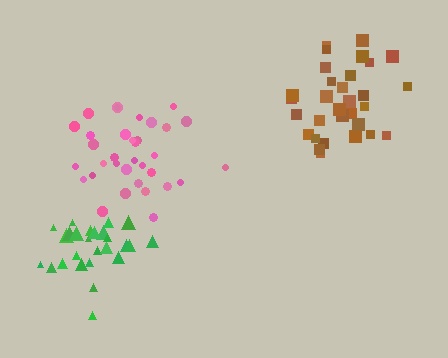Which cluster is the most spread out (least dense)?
Brown.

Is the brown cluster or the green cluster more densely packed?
Green.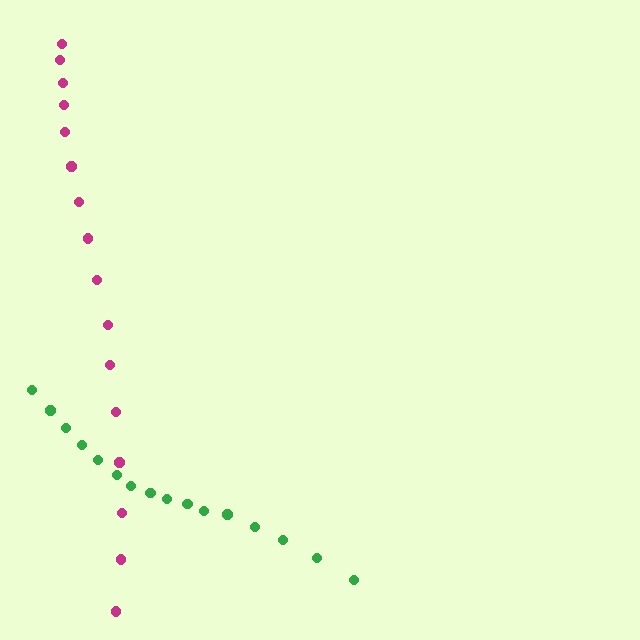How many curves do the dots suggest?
There are 2 distinct paths.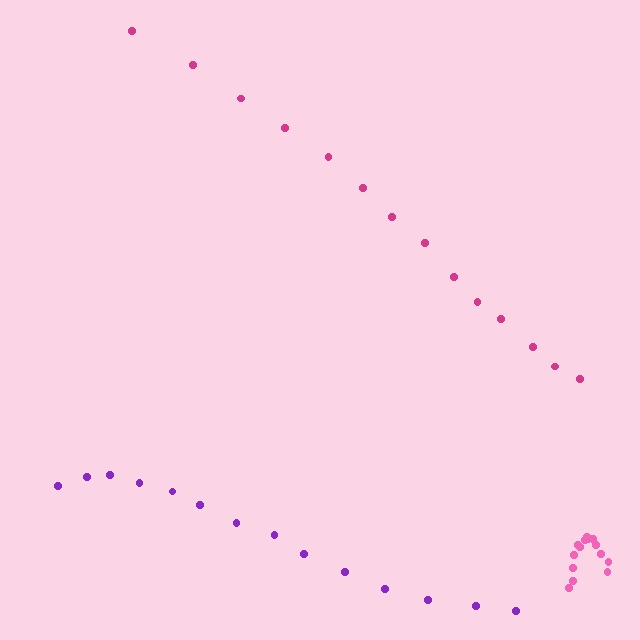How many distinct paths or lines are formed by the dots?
There are 3 distinct paths.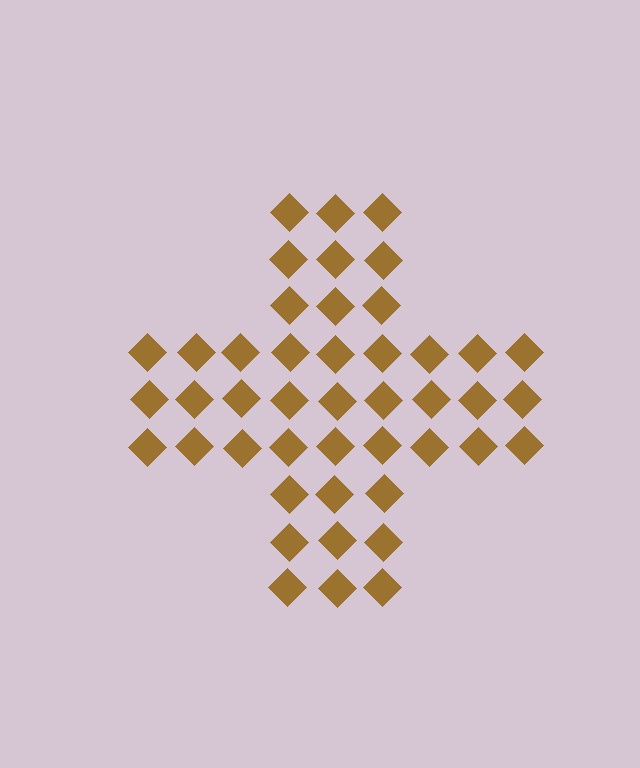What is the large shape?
The large shape is a cross.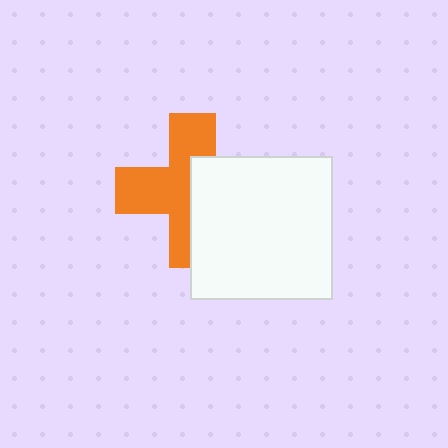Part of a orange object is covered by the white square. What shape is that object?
It is a cross.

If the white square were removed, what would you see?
You would see the complete orange cross.